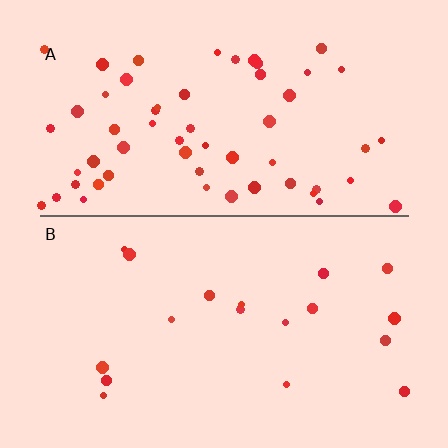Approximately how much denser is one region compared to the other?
Approximately 3.2× — region A over region B.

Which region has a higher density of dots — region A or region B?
A (the top).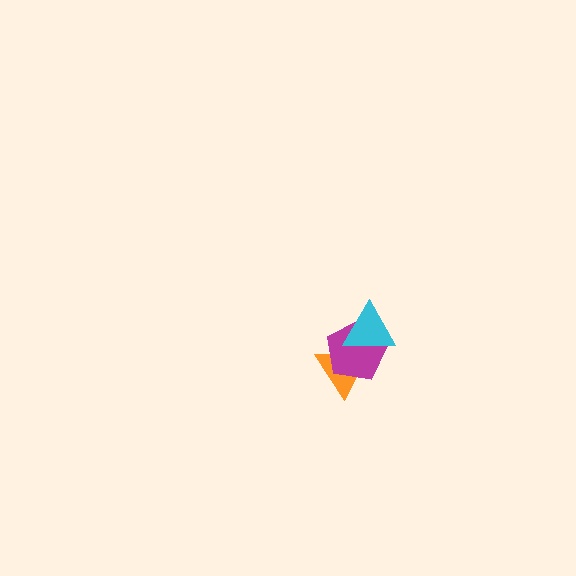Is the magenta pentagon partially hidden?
Yes, it is partially covered by another shape.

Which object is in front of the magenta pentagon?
The cyan triangle is in front of the magenta pentagon.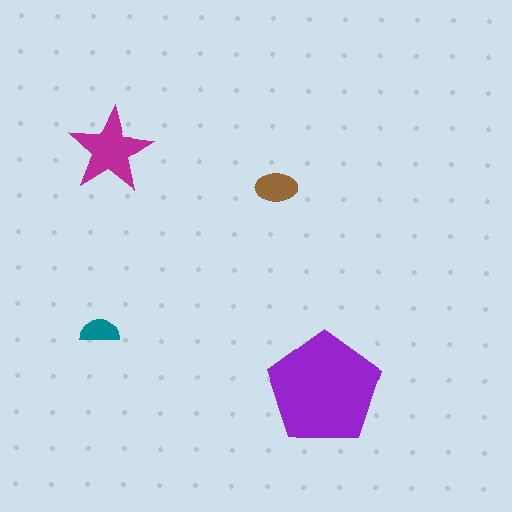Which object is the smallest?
The teal semicircle.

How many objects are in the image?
There are 4 objects in the image.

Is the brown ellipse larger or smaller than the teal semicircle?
Larger.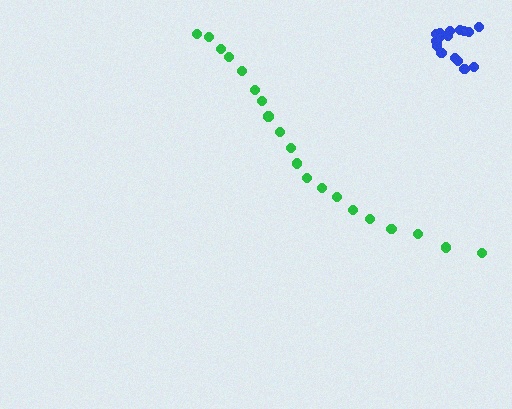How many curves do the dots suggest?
There are 2 distinct paths.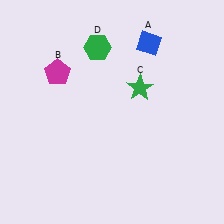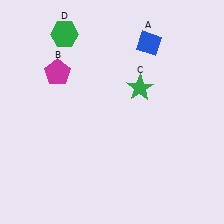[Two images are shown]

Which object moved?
The green hexagon (D) moved left.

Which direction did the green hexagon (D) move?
The green hexagon (D) moved left.